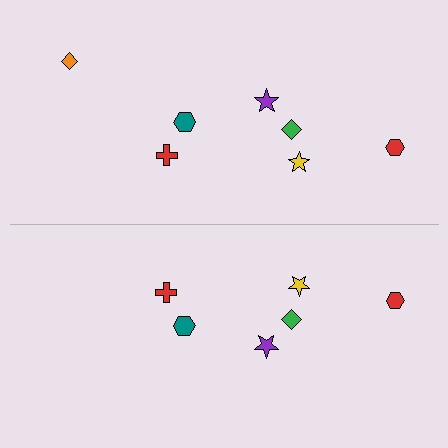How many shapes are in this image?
There are 13 shapes in this image.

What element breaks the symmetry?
A orange diamond is missing from the bottom side.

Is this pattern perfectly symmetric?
No, the pattern is not perfectly symmetric. A orange diamond is missing from the bottom side.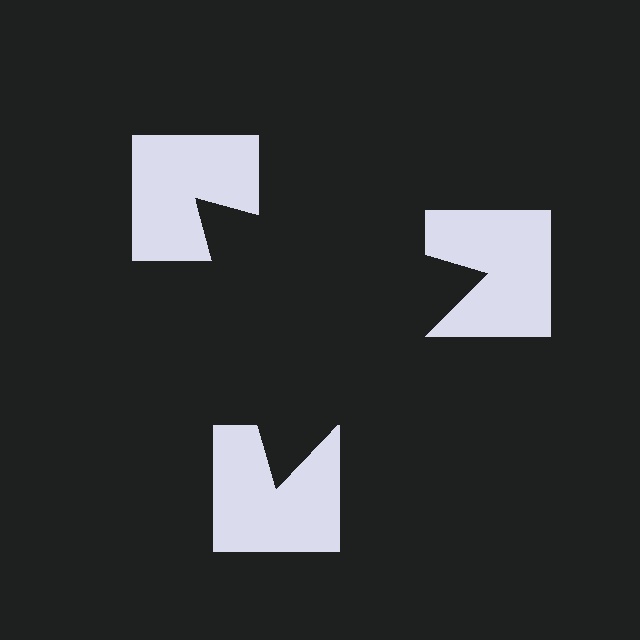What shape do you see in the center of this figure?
An illusory triangle — its edges are inferred from the aligned wedge cuts in the notched squares, not physically drawn.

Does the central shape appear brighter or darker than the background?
It typically appears slightly darker than the background, even though no actual brightness change is drawn.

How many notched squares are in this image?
There are 3 — one at each vertex of the illusory triangle.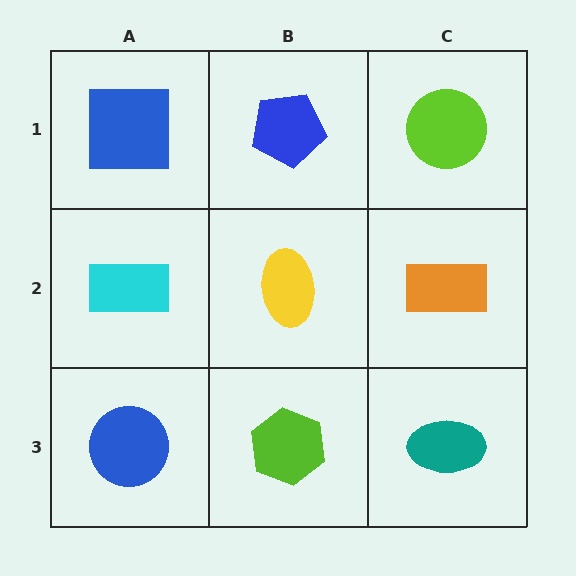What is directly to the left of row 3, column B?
A blue circle.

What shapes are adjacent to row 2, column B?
A blue pentagon (row 1, column B), a lime hexagon (row 3, column B), a cyan rectangle (row 2, column A), an orange rectangle (row 2, column C).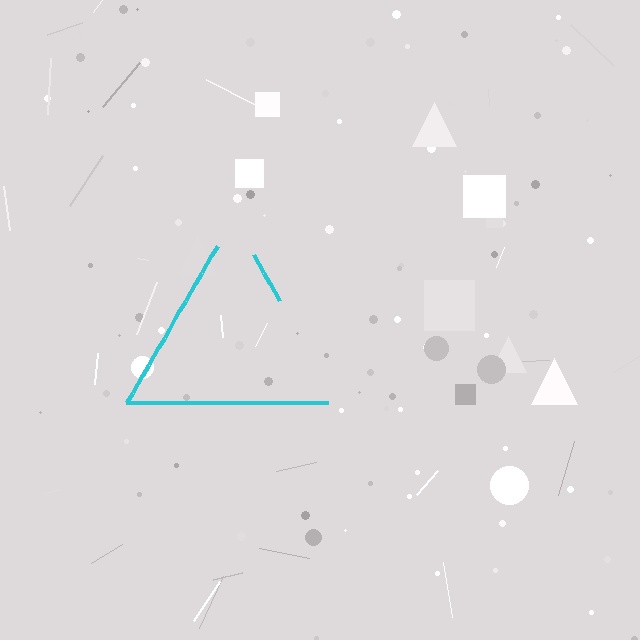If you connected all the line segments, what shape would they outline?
They would outline a triangle.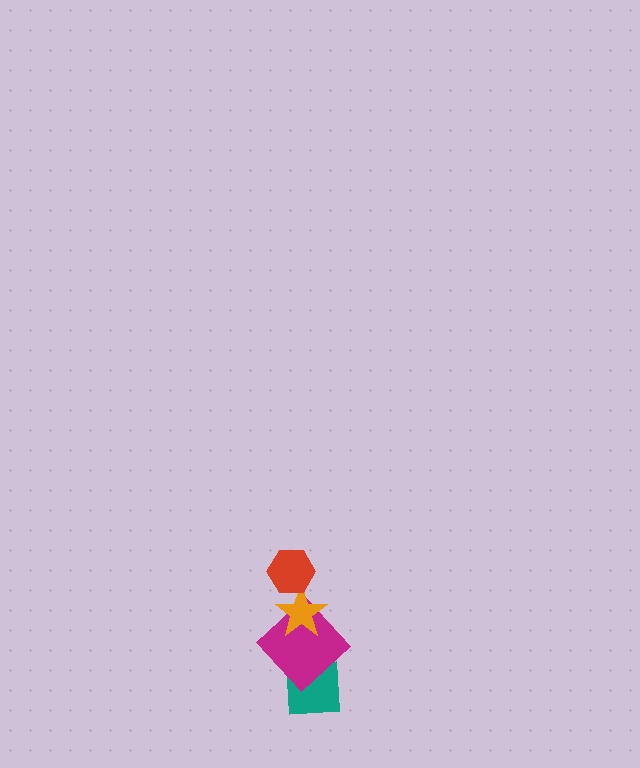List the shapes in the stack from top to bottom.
From top to bottom: the red hexagon, the orange star, the magenta diamond, the teal square.